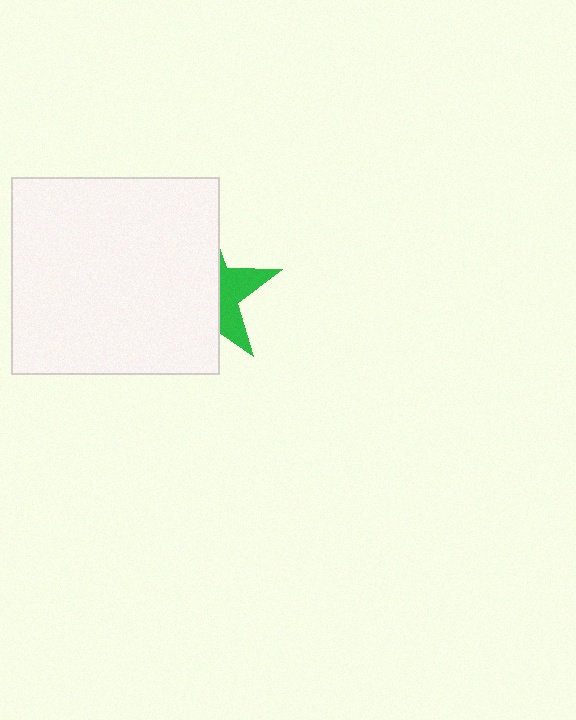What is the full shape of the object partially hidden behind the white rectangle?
The partially hidden object is a green star.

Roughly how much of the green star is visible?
A small part of it is visible (roughly 34%).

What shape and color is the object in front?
The object in front is a white rectangle.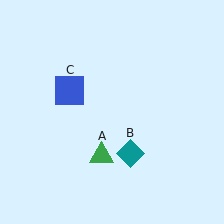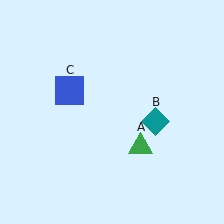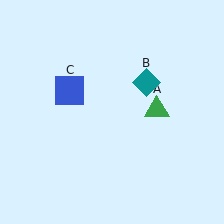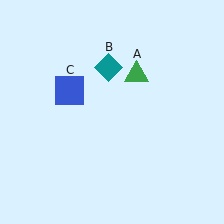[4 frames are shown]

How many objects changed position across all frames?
2 objects changed position: green triangle (object A), teal diamond (object B).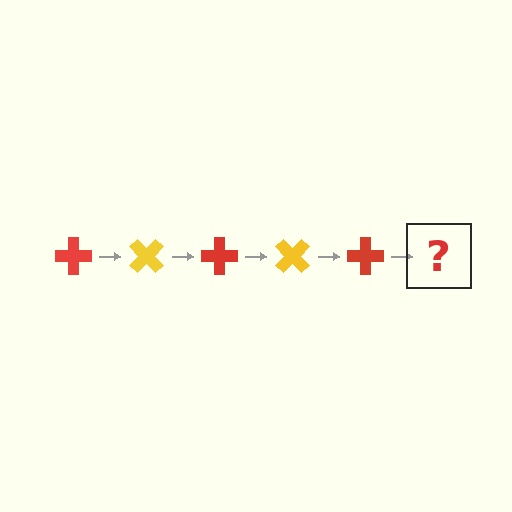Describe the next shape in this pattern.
It should be a yellow cross, rotated 225 degrees from the start.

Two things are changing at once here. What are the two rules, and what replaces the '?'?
The two rules are that it rotates 45 degrees each step and the color cycles through red and yellow. The '?' should be a yellow cross, rotated 225 degrees from the start.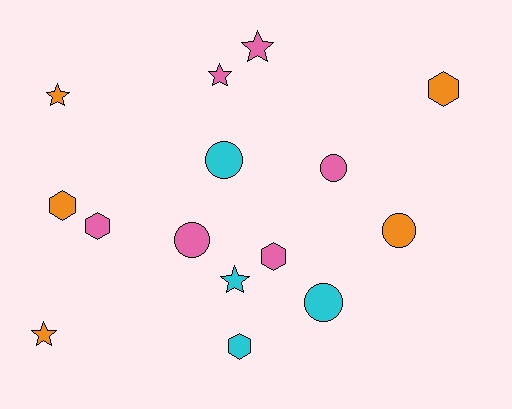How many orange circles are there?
There is 1 orange circle.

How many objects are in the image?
There are 15 objects.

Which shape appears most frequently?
Hexagon, with 5 objects.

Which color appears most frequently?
Pink, with 6 objects.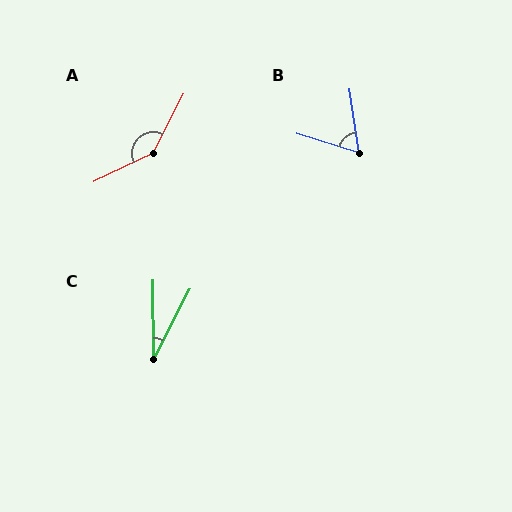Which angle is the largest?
A, at approximately 143 degrees.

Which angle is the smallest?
C, at approximately 28 degrees.